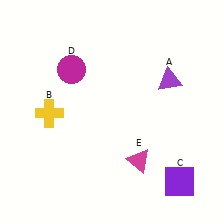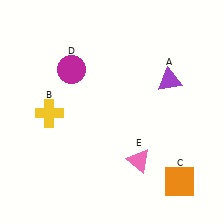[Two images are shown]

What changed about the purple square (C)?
In Image 1, C is purple. In Image 2, it changed to orange.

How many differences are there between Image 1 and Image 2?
There are 2 differences between the two images.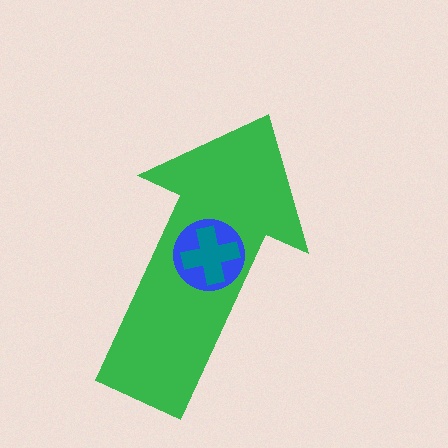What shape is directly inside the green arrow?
The blue circle.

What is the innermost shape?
The teal cross.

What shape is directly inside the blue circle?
The teal cross.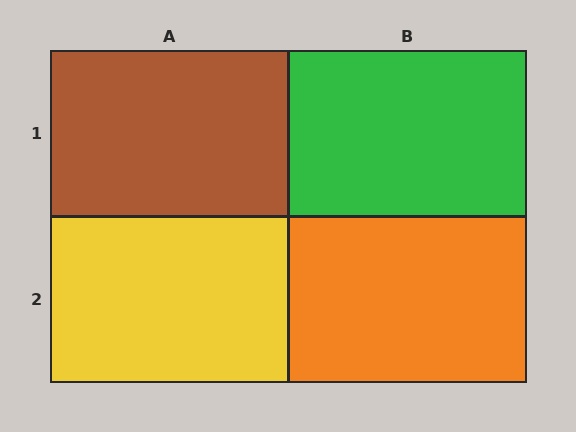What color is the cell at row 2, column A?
Yellow.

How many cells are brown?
1 cell is brown.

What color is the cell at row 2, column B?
Orange.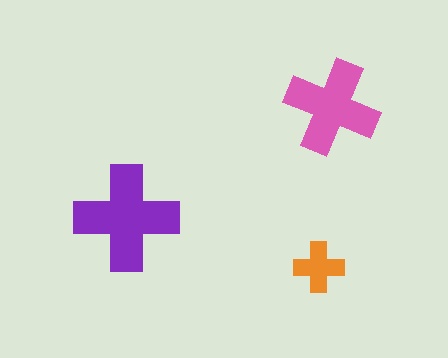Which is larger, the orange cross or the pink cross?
The pink one.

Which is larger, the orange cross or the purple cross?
The purple one.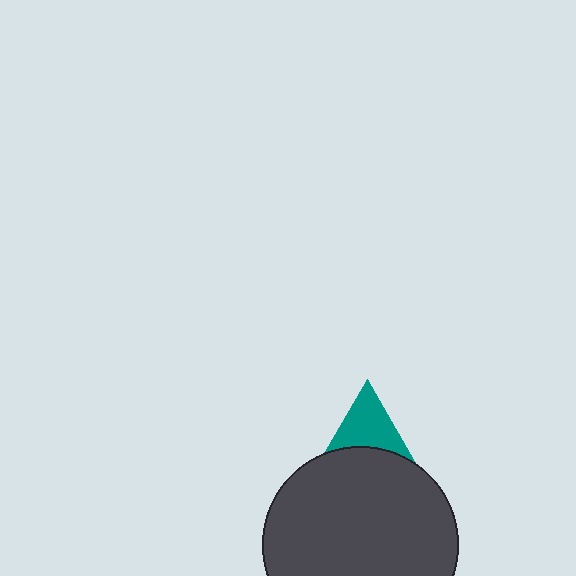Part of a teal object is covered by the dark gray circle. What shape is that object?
It is a triangle.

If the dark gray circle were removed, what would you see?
You would see the complete teal triangle.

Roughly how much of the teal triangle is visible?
About half of it is visible (roughly 46%).